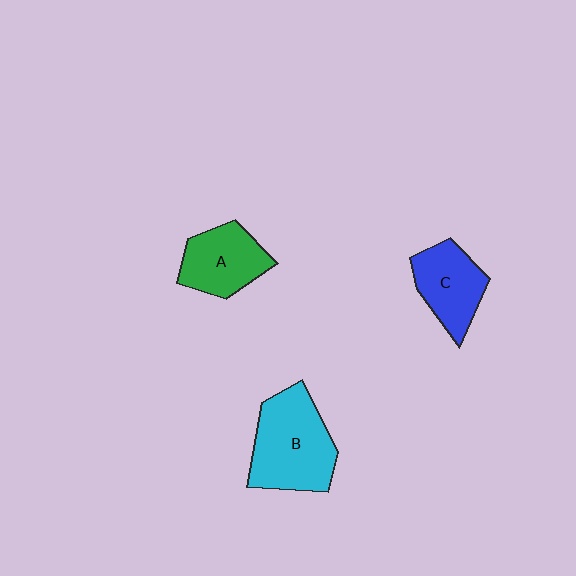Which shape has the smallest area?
Shape C (blue).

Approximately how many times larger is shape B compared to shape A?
Approximately 1.4 times.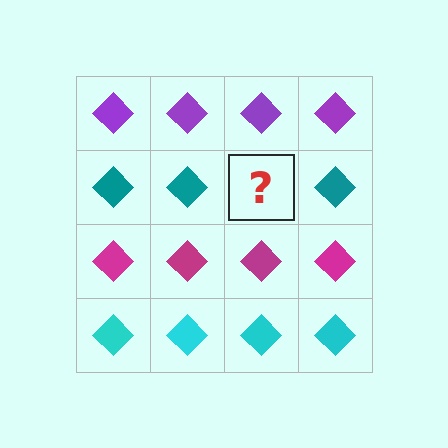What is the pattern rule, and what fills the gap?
The rule is that each row has a consistent color. The gap should be filled with a teal diamond.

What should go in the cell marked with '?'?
The missing cell should contain a teal diamond.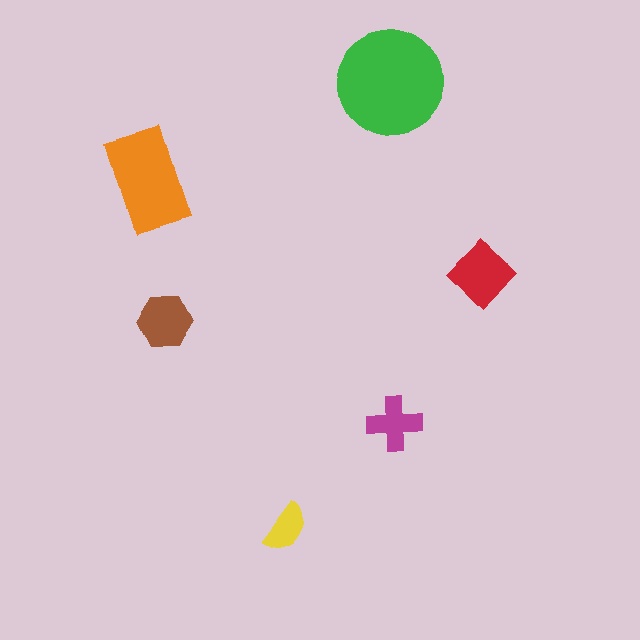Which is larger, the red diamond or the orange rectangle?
The orange rectangle.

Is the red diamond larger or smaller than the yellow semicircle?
Larger.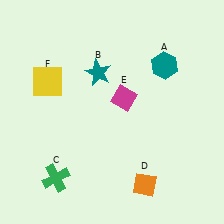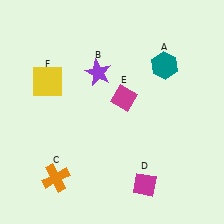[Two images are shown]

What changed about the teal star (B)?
In Image 1, B is teal. In Image 2, it changed to purple.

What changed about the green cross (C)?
In Image 1, C is green. In Image 2, it changed to orange.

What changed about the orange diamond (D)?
In Image 1, D is orange. In Image 2, it changed to magenta.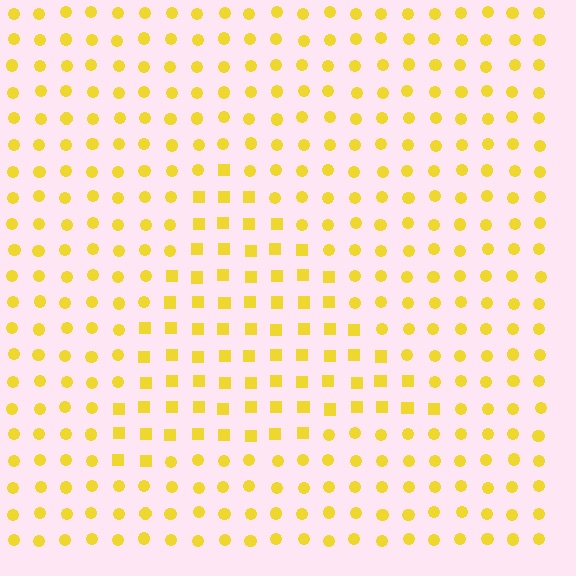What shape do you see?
I see a triangle.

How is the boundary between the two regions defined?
The boundary is defined by a change in element shape: squares inside vs. circles outside. All elements share the same color and spacing.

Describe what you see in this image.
The image is filled with small yellow elements arranged in a uniform grid. A triangle-shaped region contains squares, while the surrounding area contains circles. The boundary is defined purely by the change in element shape.